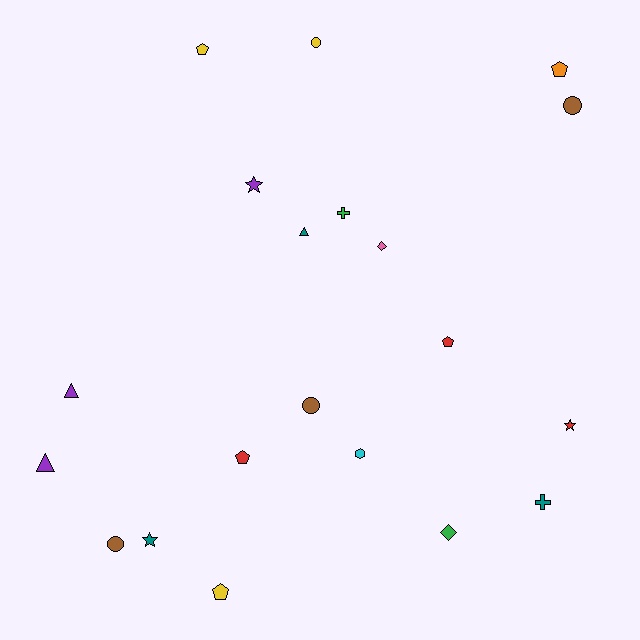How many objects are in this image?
There are 20 objects.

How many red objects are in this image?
There are 3 red objects.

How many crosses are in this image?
There are 2 crosses.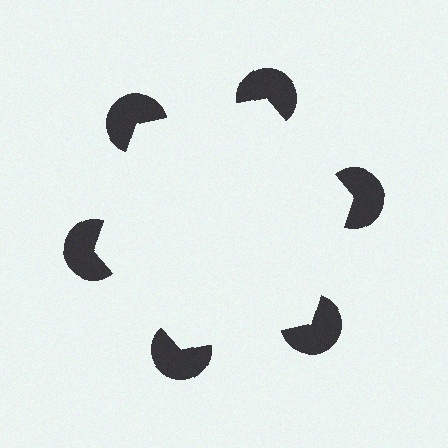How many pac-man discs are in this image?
There are 6 — one at each vertex of the illusory hexagon.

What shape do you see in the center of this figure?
An illusory hexagon — its edges are inferred from the aligned wedge cuts in the pac-man discs, not physically drawn.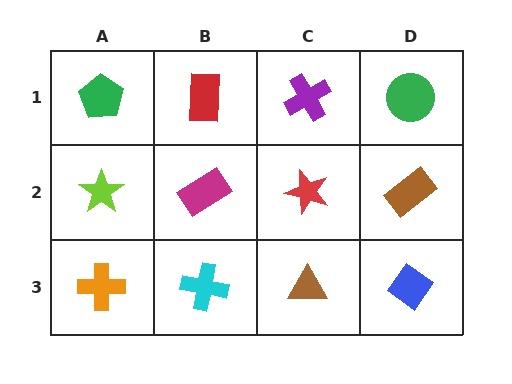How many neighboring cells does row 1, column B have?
3.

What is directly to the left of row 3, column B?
An orange cross.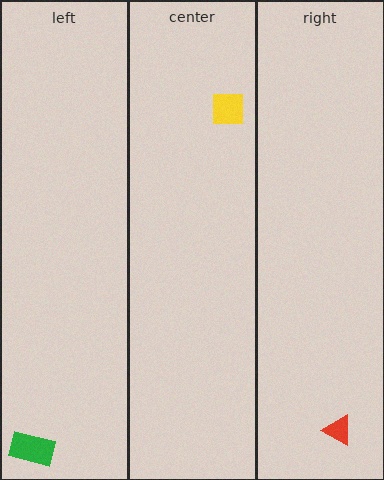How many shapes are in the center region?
1.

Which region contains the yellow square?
The center region.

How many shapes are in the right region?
1.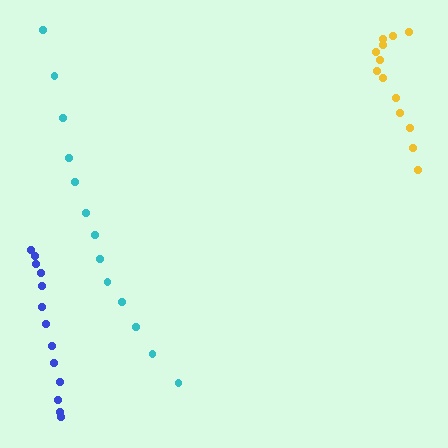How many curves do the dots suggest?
There are 3 distinct paths.